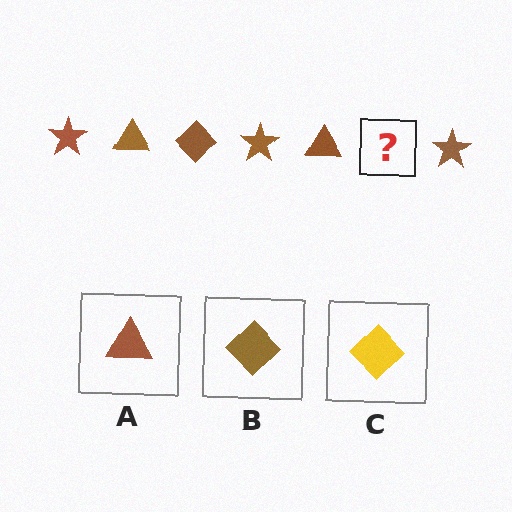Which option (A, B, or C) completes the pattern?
B.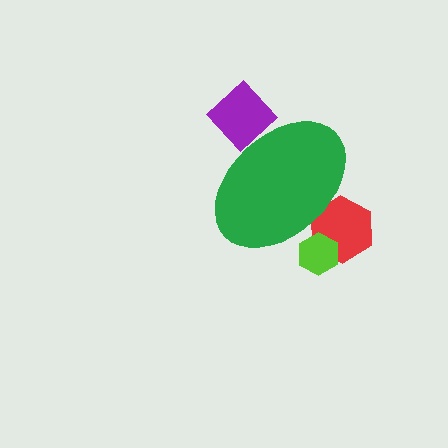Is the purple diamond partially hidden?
Yes, the purple diamond is partially hidden behind the green ellipse.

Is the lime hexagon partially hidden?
Yes, the lime hexagon is partially hidden behind the green ellipse.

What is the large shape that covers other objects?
A green ellipse.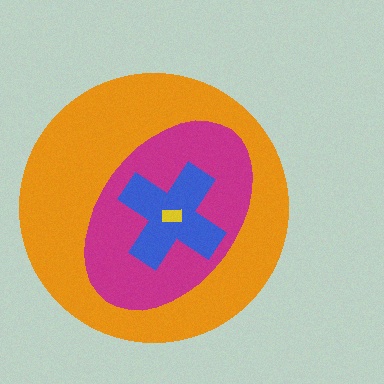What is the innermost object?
The yellow rectangle.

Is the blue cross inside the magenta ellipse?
Yes.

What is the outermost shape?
The orange circle.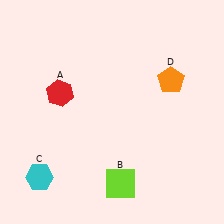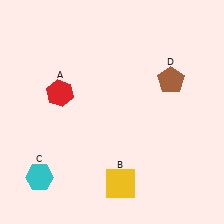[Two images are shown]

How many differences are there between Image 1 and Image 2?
There are 2 differences between the two images.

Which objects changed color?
B changed from lime to yellow. D changed from orange to brown.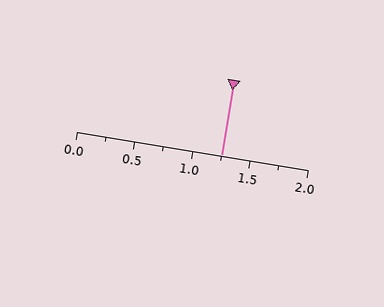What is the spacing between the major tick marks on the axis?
The major ticks are spaced 0.5 apart.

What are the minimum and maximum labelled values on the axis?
The axis runs from 0.0 to 2.0.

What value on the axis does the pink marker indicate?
The marker indicates approximately 1.25.